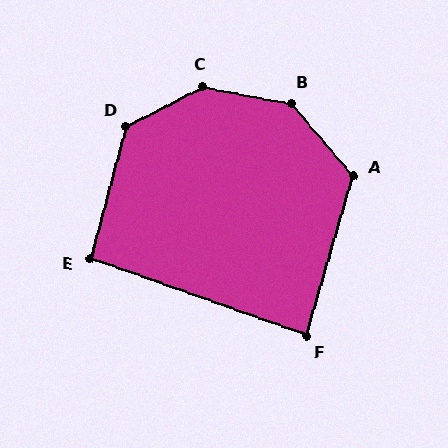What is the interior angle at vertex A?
Approximately 123 degrees (obtuse).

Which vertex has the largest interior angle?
C, at approximately 143 degrees.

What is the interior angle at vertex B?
Approximately 141 degrees (obtuse).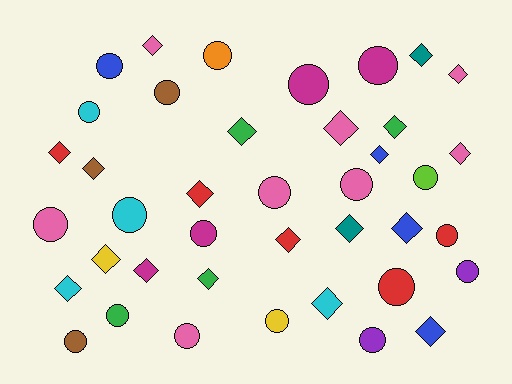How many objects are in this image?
There are 40 objects.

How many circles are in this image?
There are 20 circles.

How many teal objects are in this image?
There are 2 teal objects.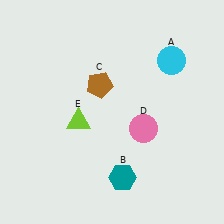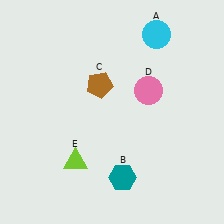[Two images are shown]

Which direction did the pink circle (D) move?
The pink circle (D) moved up.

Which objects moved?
The objects that moved are: the cyan circle (A), the pink circle (D), the lime triangle (E).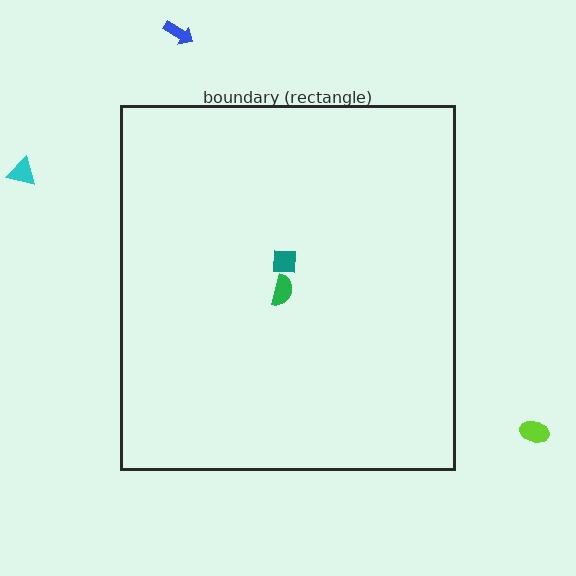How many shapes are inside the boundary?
2 inside, 3 outside.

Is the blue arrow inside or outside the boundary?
Outside.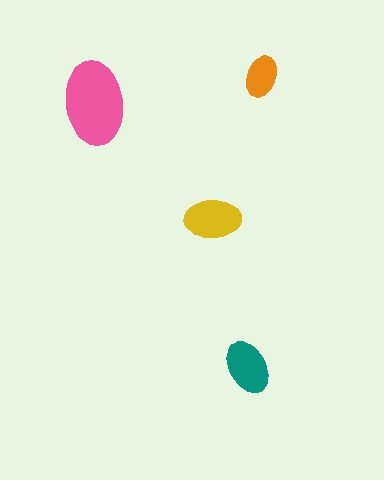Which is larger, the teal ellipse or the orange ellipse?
The teal one.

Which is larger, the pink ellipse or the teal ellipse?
The pink one.